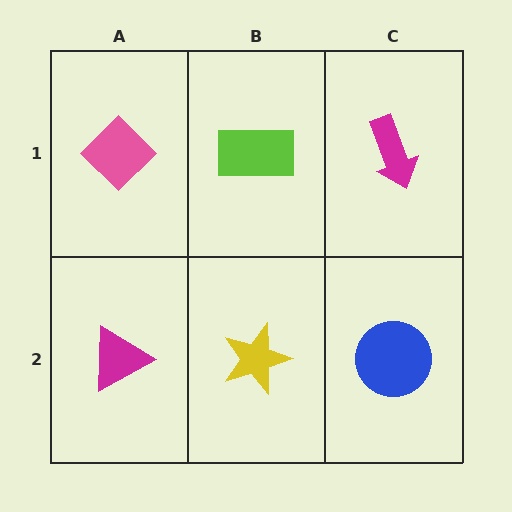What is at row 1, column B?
A lime rectangle.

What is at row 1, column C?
A magenta arrow.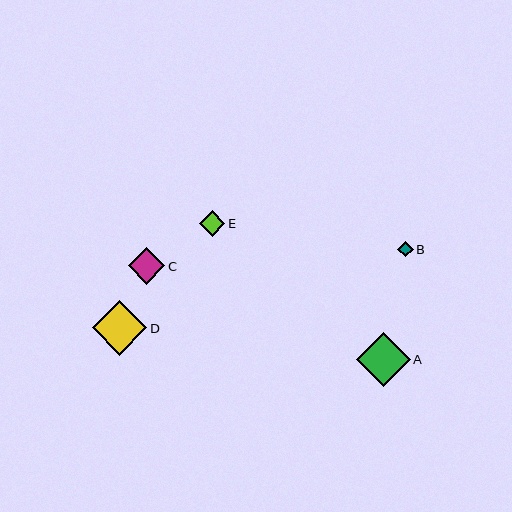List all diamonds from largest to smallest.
From largest to smallest: D, A, C, E, B.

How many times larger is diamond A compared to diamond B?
Diamond A is approximately 3.5 times the size of diamond B.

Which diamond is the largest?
Diamond D is the largest with a size of approximately 55 pixels.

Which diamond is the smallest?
Diamond B is the smallest with a size of approximately 16 pixels.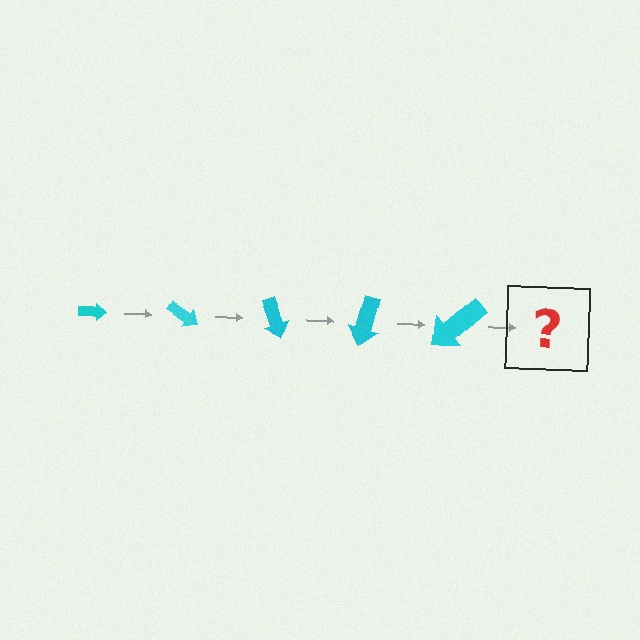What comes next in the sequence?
The next element should be an arrow, larger than the previous one and rotated 175 degrees from the start.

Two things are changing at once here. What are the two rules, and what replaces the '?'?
The two rules are that the arrow grows larger each step and it rotates 35 degrees each step. The '?' should be an arrow, larger than the previous one and rotated 175 degrees from the start.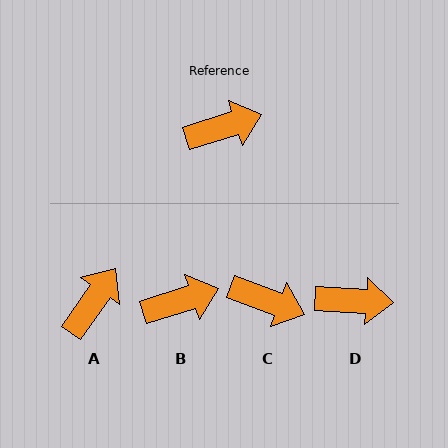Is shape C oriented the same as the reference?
No, it is off by about 38 degrees.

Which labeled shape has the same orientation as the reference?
B.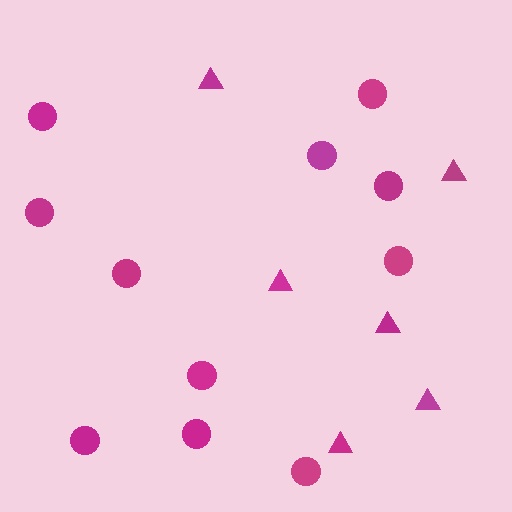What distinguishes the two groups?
There are 2 groups: one group of triangles (6) and one group of circles (11).